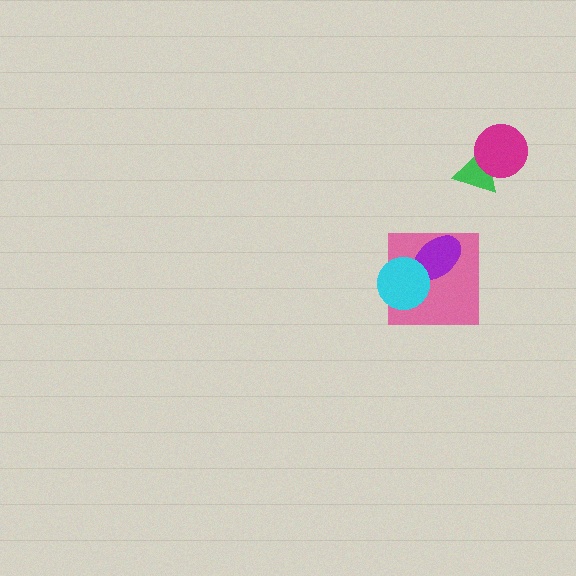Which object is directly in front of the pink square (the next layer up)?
The purple ellipse is directly in front of the pink square.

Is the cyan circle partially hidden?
No, no other shape covers it.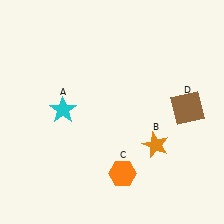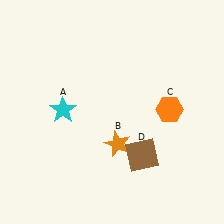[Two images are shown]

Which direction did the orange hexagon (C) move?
The orange hexagon (C) moved up.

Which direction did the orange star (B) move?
The orange star (B) moved left.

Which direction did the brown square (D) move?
The brown square (D) moved down.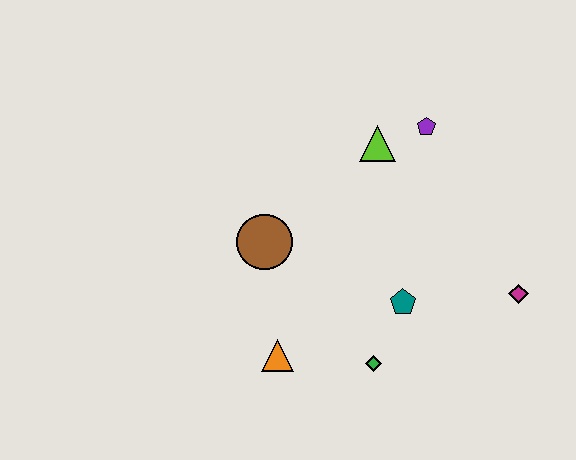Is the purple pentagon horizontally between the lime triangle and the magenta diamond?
Yes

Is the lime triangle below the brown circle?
No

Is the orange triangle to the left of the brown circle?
No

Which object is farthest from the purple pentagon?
The orange triangle is farthest from the purple pentagon.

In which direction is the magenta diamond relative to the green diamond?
The magenta diamond is to the right of the green diamond.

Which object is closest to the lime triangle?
The purple pentagon is closest to the lime triangle.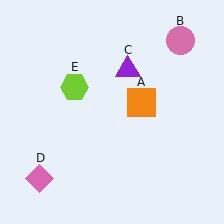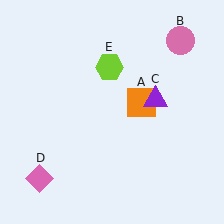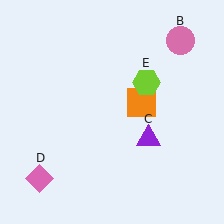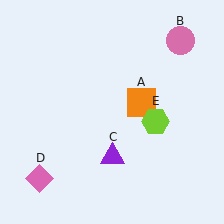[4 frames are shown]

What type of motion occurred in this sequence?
The purple triangle (object C), lime hexagon (object E) rotated clockwise around the center of the scene.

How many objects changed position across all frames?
2 objects changed position: purple triangle (object C), lime hexagon (object E).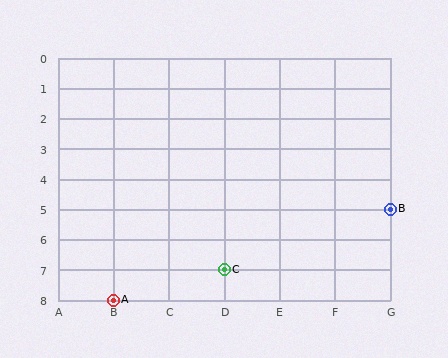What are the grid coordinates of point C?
Point C is at grid coordinates (D, 7).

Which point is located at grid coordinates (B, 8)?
Point A is at (B, 8).